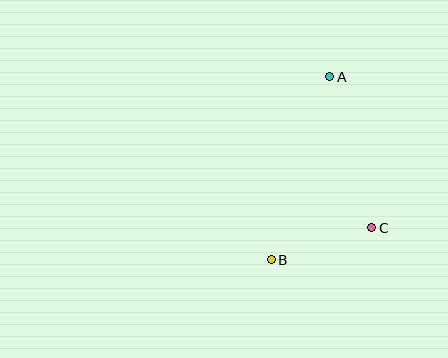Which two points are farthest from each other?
Points A and B are farthest from each other.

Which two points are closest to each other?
Points B and C are closest to each other.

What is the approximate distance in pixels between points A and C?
The distance between A and C is approximately 157 pixels.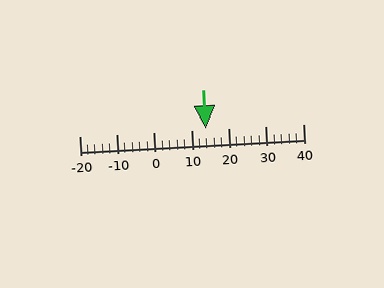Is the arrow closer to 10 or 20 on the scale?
The arrow is closer to 10.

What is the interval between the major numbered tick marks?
The major tick marks are spaced 10 units apart.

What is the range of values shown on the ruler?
The ruler shows values from -20 to 40.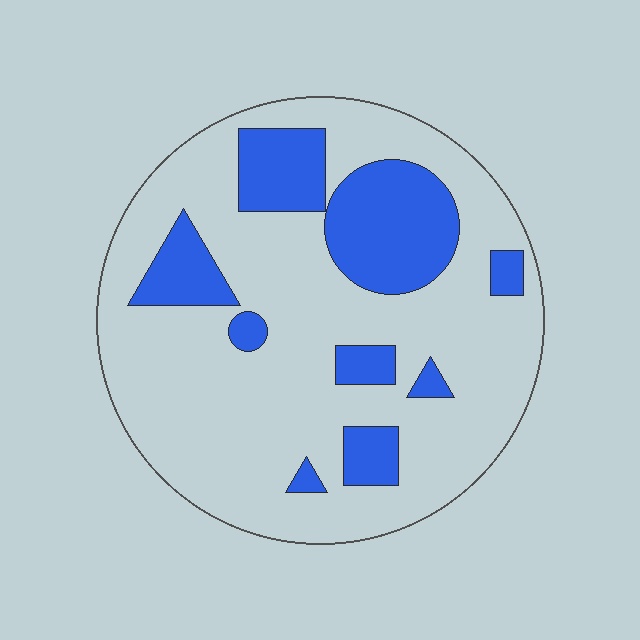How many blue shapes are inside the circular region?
9.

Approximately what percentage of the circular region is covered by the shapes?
Approximately 25%.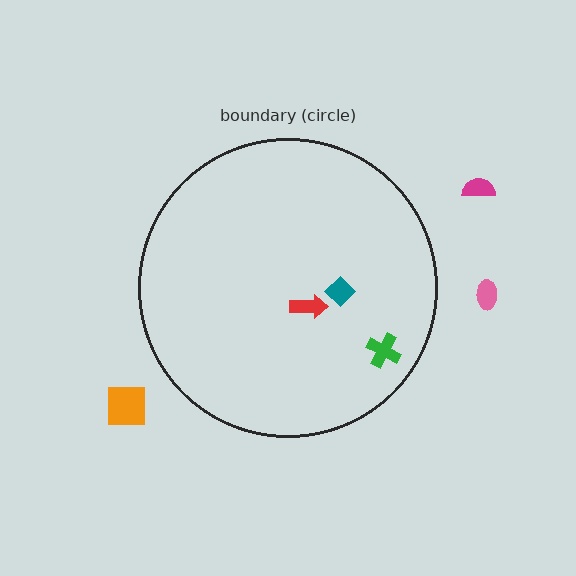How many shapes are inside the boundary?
3 inside, 3 outside.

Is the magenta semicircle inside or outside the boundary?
Outside.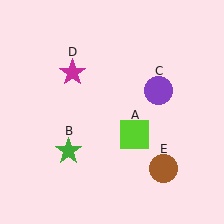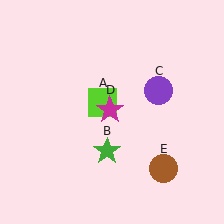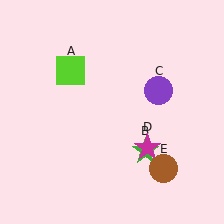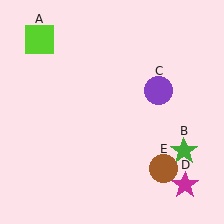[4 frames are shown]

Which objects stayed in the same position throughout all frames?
Purple circle (object C) and brown circle (object E) remained stationary.